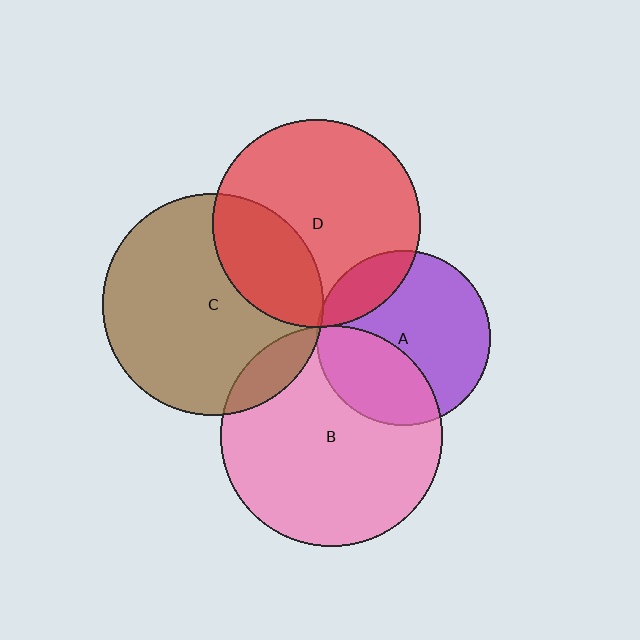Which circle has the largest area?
Circle C (brown).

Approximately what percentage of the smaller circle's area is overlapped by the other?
Approximately 30%.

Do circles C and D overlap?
Yes.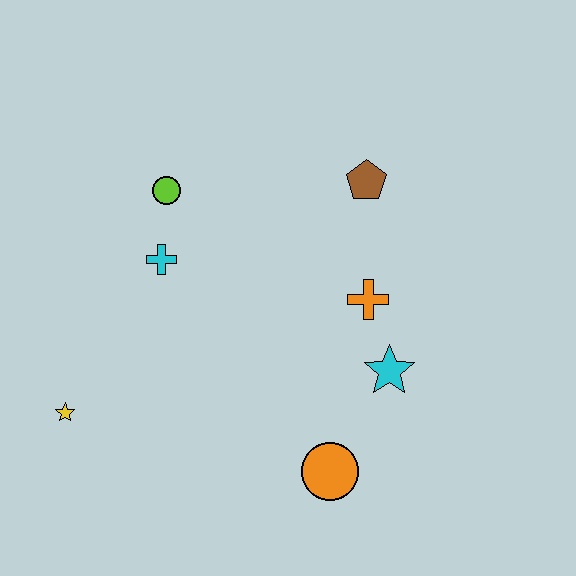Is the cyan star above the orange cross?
No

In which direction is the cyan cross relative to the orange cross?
The cyan cross is to the left of the orange cross.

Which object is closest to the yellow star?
The cyan cross is closest to the yellow star.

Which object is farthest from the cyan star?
The yellow star is farthest from the cyan star.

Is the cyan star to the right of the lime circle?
Yes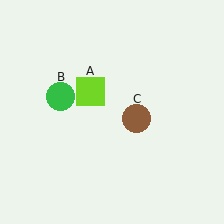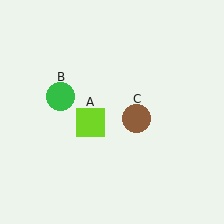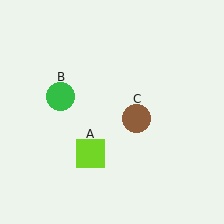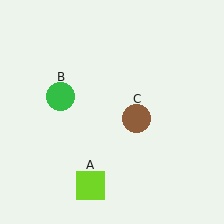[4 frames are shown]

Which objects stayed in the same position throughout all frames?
Green circle (object B) and brown circle (object C) remained stationary.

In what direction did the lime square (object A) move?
The lime square (object A) moved down.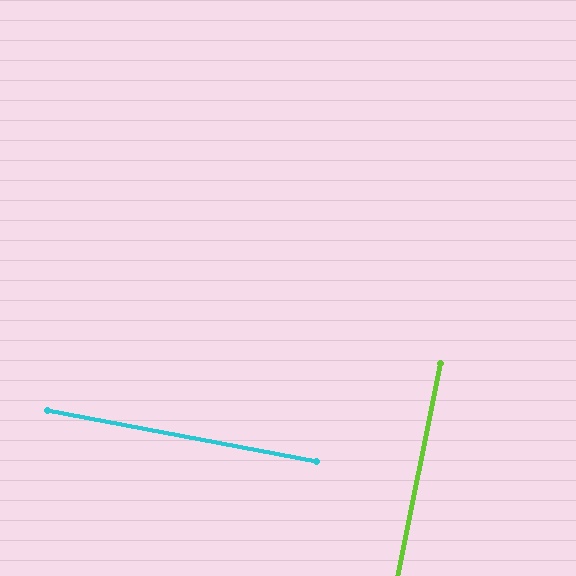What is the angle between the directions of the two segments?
Approximately 89 degrees.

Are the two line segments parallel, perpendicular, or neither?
Perpendicular — they meet at approximately 89°.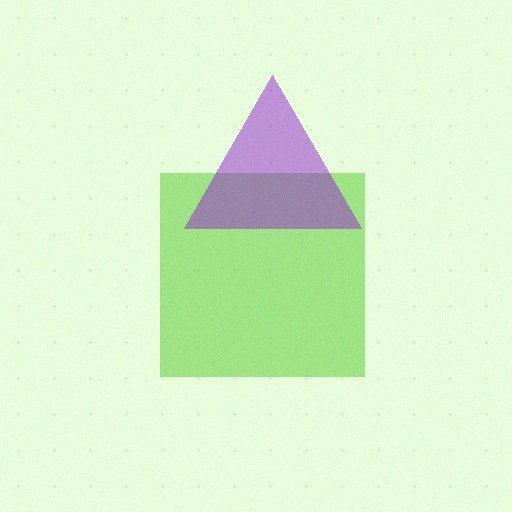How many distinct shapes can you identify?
There are 2 distinct shapes: a lime square, a purple triangle.